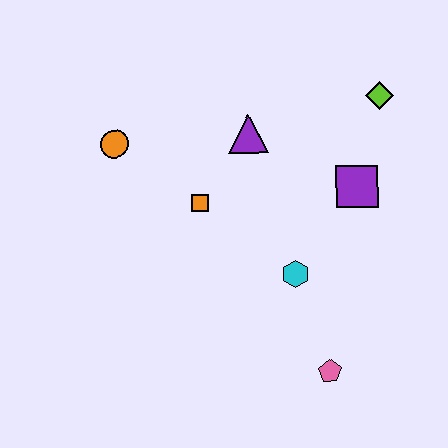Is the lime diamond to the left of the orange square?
No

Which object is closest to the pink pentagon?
The cyan hexagon is closest to the pink pentagon.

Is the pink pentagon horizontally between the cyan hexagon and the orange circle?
No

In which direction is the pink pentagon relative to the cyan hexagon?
The pink pentagon is below the cyan hexagon.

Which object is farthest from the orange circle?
The pink pentagon is farthest from the orange circle.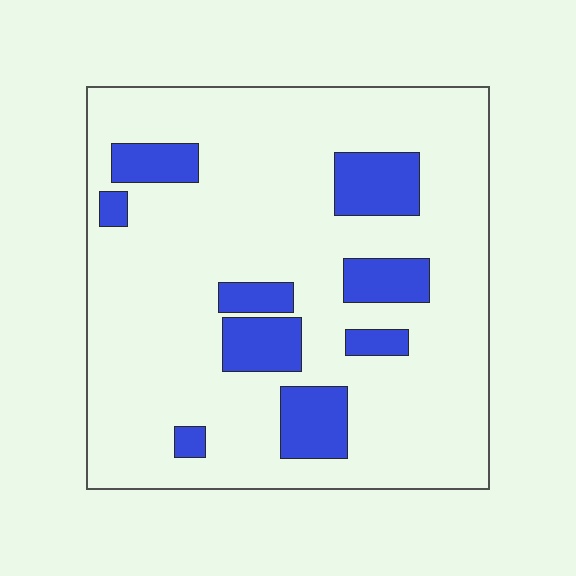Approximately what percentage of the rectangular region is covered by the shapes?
Approximately 15%.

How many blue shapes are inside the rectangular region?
9.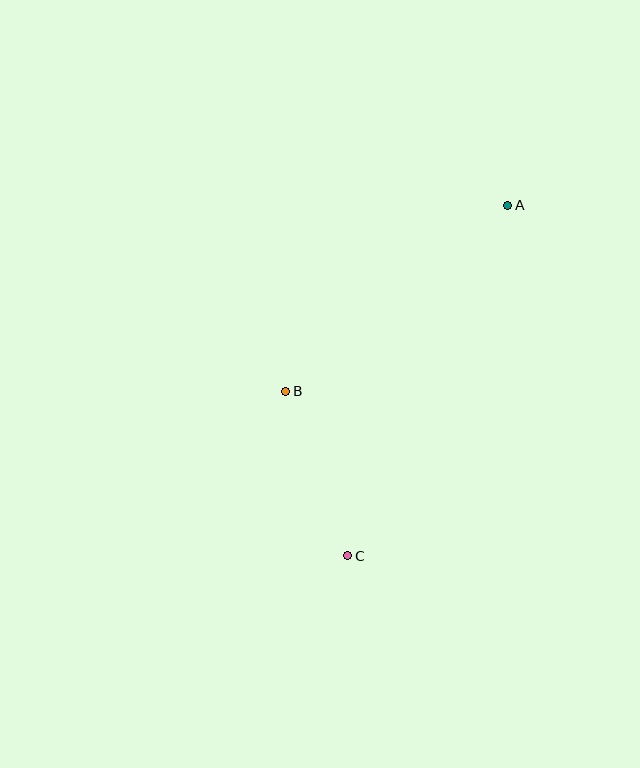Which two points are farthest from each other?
Points A and C are farthest from each other.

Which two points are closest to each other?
Points B and C are closest to each other.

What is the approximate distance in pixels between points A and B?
The distance between A and B is approximately 289 pixels.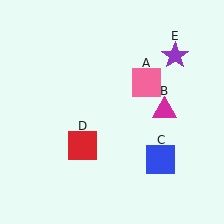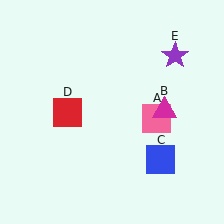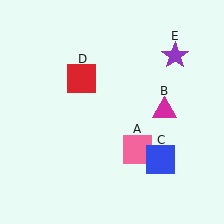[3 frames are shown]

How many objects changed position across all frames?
2 objects changed position: pink square (object A), red square (object D).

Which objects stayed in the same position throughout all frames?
Magenta triangle (object B) and blue square (object C) and purple star (object E) remained stationary.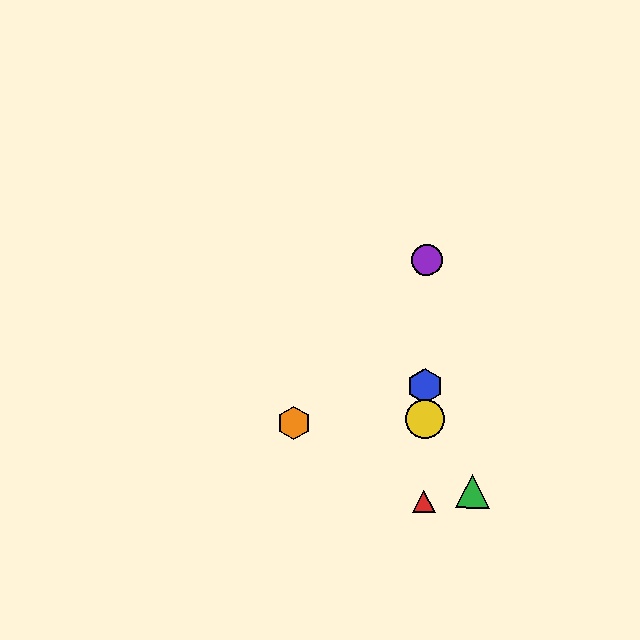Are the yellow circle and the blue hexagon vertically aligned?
Yes, both are at x≈425.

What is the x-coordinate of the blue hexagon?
The blue hexagon is at x≈425.